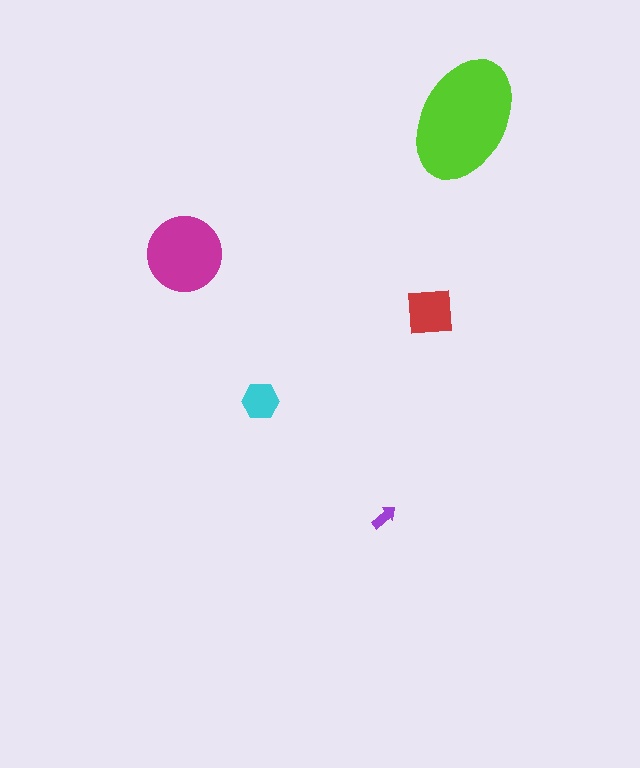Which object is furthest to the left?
The magenta circle is leftmost.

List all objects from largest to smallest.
The lime ellipse, the magenta circle, the red square, the cyan hexagon, the purple arrow.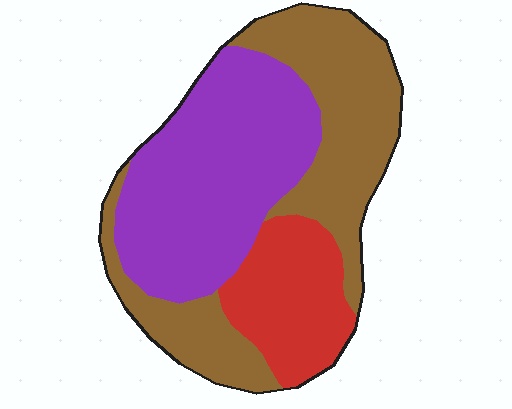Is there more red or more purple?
Purple.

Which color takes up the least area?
Red, at roughly 20%.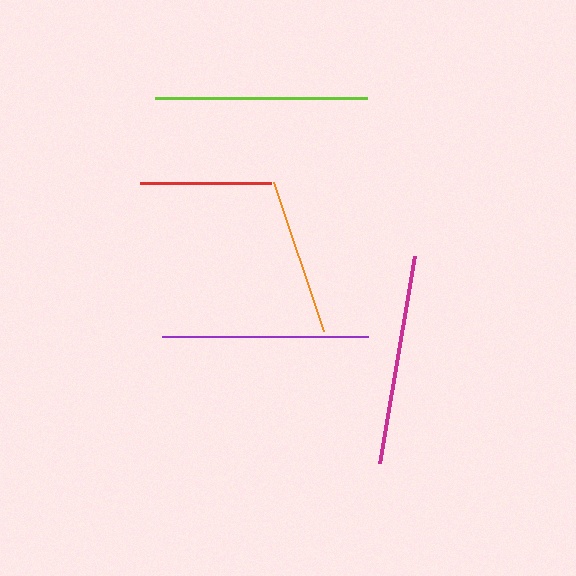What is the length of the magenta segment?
The magenta segment is approximately 209 pixels long.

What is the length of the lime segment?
The lime segment is approximately 212 pixels long.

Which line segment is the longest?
The lime line is the longest at approximately 212 pixels.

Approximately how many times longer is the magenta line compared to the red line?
The magenta line is approximately 1.6 times the length of the red line.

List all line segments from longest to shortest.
From longest to shortest: lime, magenta, purple, orange, red.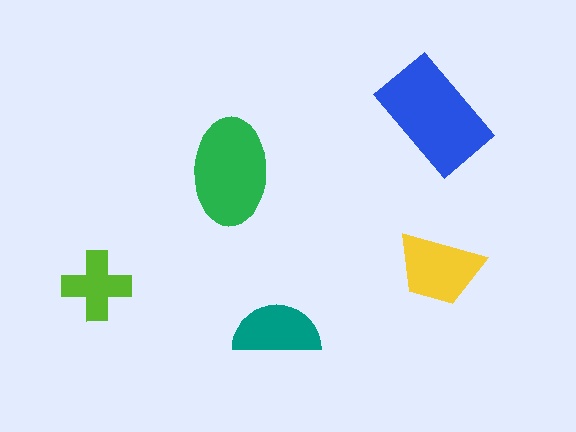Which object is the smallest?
The lime cross.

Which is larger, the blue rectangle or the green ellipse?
The blue rectangle.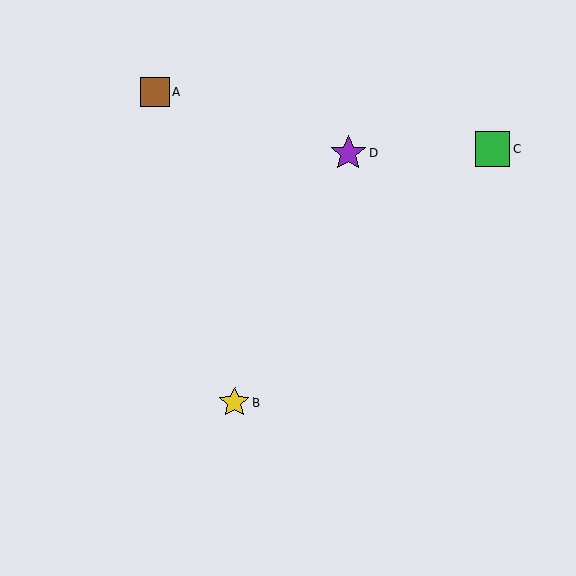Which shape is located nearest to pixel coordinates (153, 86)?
The brown square (labeled A) at (155, 92) is nearest to that location.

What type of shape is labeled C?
Shape C is a green square.